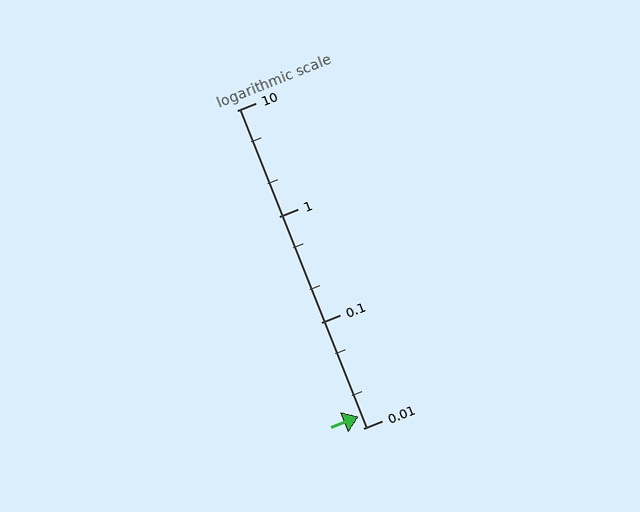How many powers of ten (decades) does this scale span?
The scale spans 3 decades, from 0.01 to 10.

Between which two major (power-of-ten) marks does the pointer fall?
The pointer is between 0.01 and 0.1.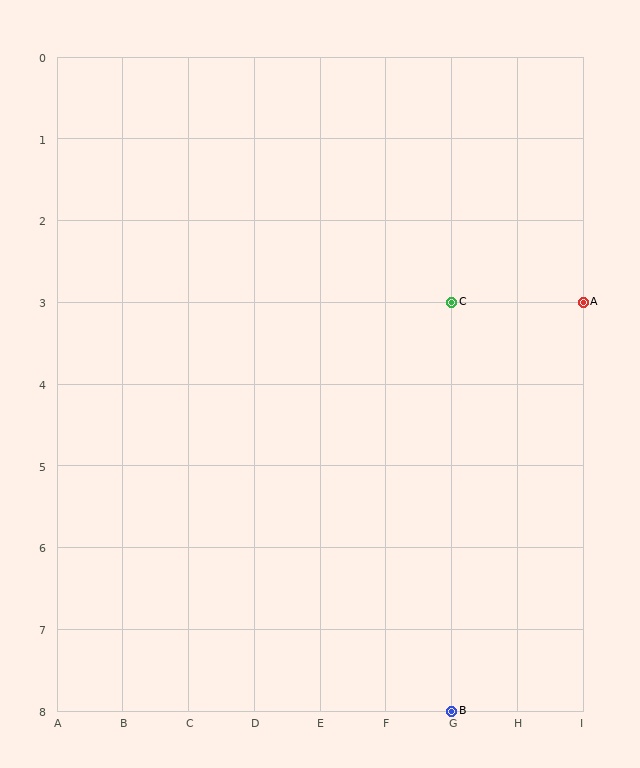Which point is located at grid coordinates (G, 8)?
Point B is at (G, 8).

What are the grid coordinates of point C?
Point C is at grid coordinates (G, 3).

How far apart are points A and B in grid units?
Points A and B are 2 columns and 5 rows apart (about 5.4 grid units diagonally).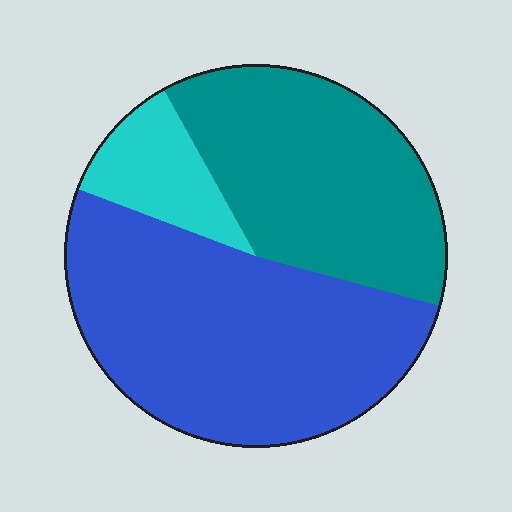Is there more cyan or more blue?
Blue.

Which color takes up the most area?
Blue, at roughly 50%.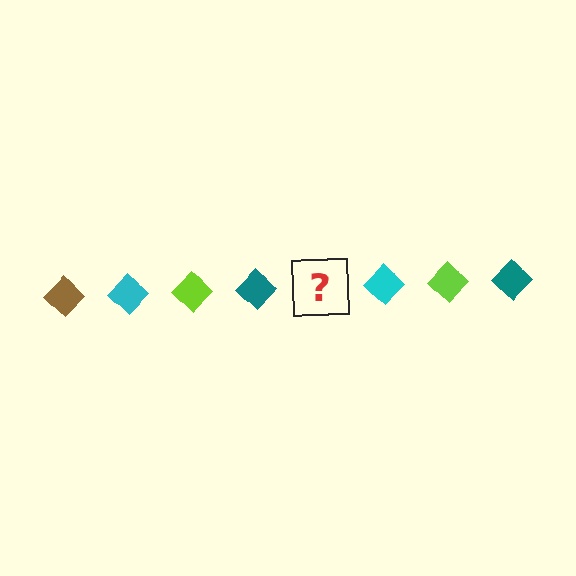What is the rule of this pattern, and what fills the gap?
The rule is that the pattern cycles through brown, cyan, lime, teal diamonds. The gap should be filled with a brown diamond.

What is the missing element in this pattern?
The missing element is a brown diamond.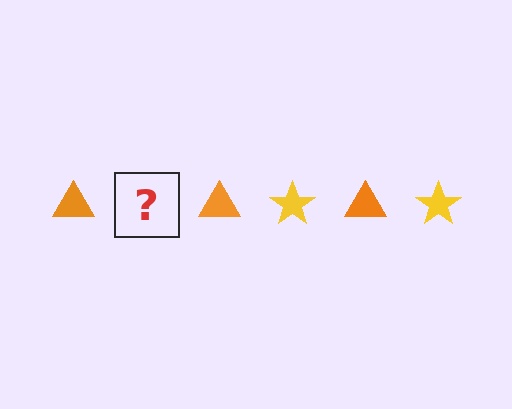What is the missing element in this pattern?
The missing element is a yellow star.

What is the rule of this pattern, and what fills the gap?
The rule is that the pattern alternates between orange triangle and yellow star. The gap should be filled with a yellow star.